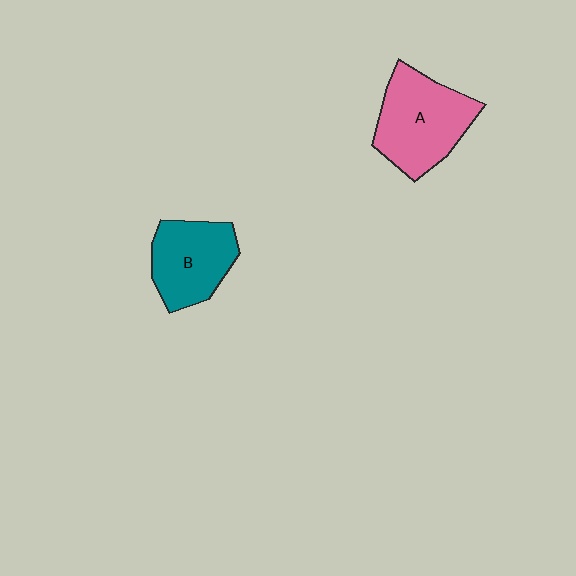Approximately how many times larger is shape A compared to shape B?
Approximately 1.2 times.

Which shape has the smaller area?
Shape B (teal).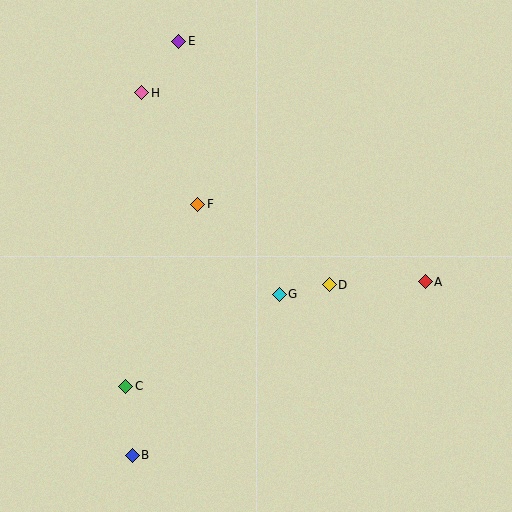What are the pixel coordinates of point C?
Point C is at (126, 386).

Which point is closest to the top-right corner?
Point A is closest to the top-right corner.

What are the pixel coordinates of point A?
Point A is at (425, 282).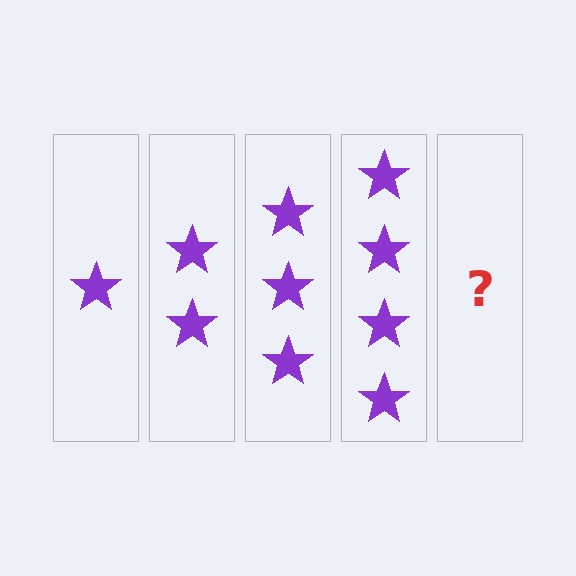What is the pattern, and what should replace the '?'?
The pattern is that each step adds one more star. The '?' should be 5 stars.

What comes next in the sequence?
The next element should be 5 stars.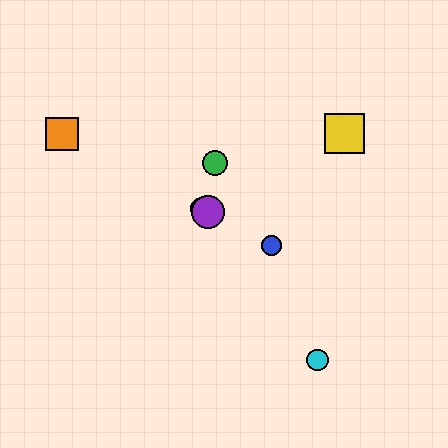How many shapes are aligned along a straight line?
4 shapes (the red circle, the blue circle, the purple circle, the orange square) are aligned along a straight line.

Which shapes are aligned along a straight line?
The red circle, the blue circle, the purple circle, the orange square are aligned along a straight line.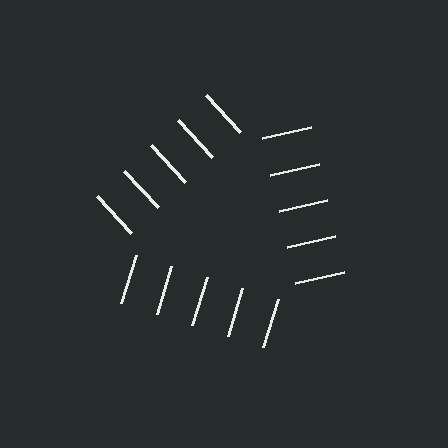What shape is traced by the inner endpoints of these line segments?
An illusory triangle — the line segments terminate on its edges but no continuous stroke is drawn.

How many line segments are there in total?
15 — 5 along each of the 3 edges.